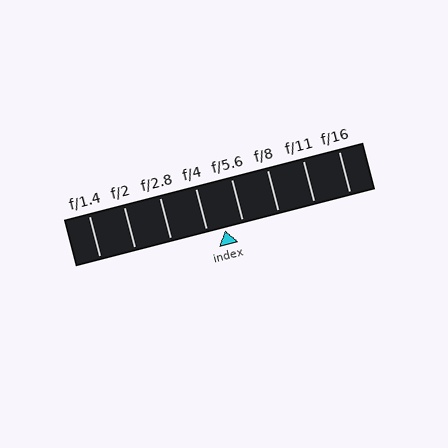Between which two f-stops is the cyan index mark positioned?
The index mark is between f/4 and f/5.6.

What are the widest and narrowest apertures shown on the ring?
The widest aperture shown is f/1.4 and the narrowest is f/16.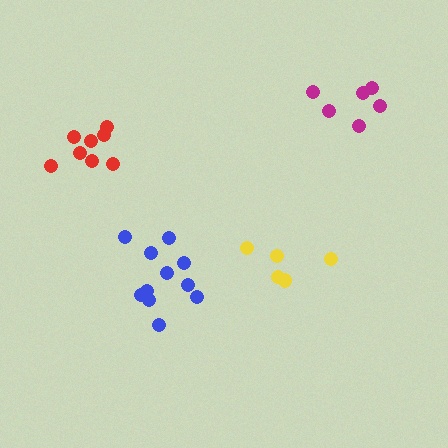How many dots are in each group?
Group 1: 8 dots, Group 2: 6 dots, Group 3: 6 dots, Group 4: 11 dots (31 total).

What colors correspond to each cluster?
The clusters are colored: red, magenta, yellow, blue.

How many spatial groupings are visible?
There are 4 spatial groupings.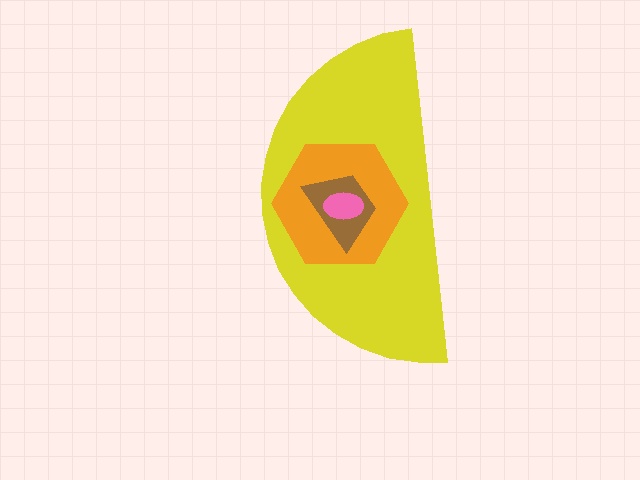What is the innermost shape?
The pink ellipse.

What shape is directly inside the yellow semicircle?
The orange hexagon.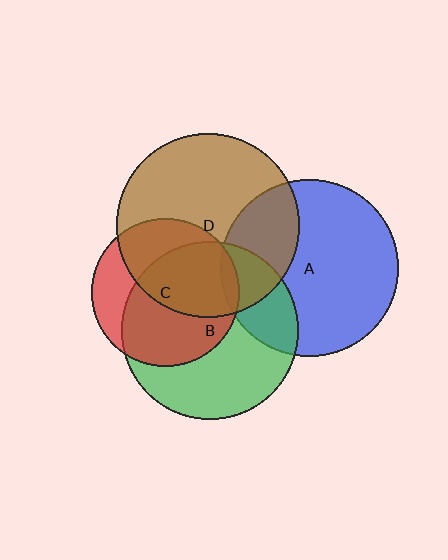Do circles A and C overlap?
Yes.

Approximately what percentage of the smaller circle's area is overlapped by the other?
Approximately 5%.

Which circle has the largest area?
Circle D (brown).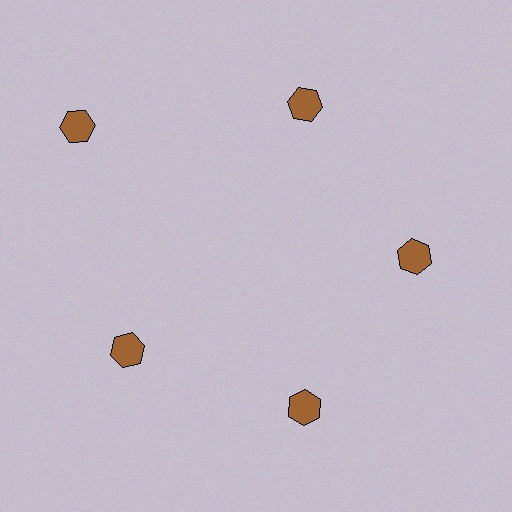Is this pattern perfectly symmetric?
No. The 5 brown hexagons are arranged in a ring, but one element near the 10 o'clock position is pushed outward from the center, breaking the 5-fold rotational symmetry.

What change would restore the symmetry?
The symmetry would be restored by moving it inward, back onto the ring so that all 5 hexagons sit at equal angles and equal distance from the center.